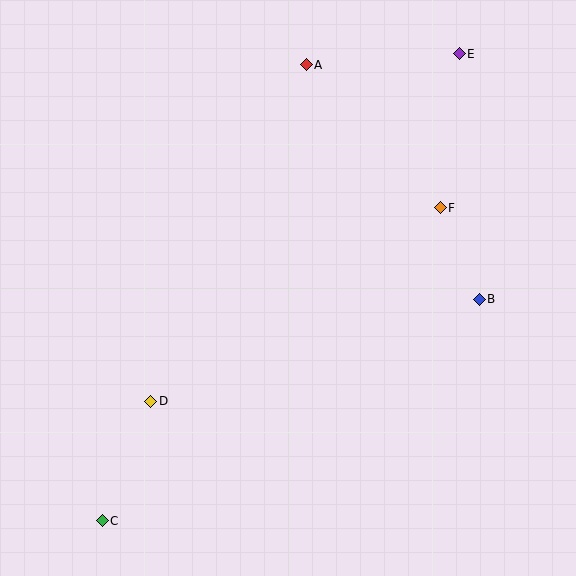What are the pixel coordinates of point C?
Point C is at (102, 521).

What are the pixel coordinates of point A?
Point A is at (306, 65).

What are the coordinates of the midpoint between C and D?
The midpoint between C and D is at (126, 461).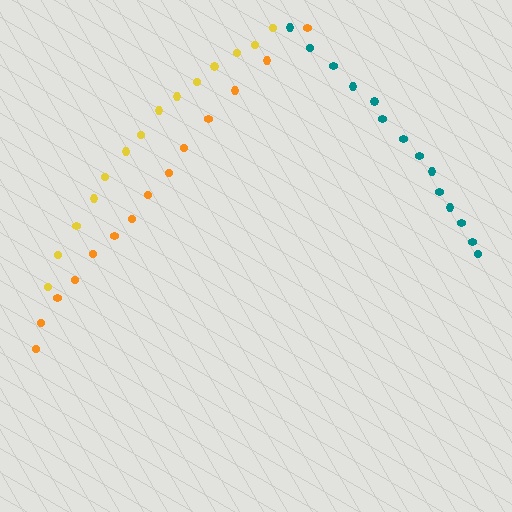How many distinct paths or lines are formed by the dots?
There are 3 distinct paths.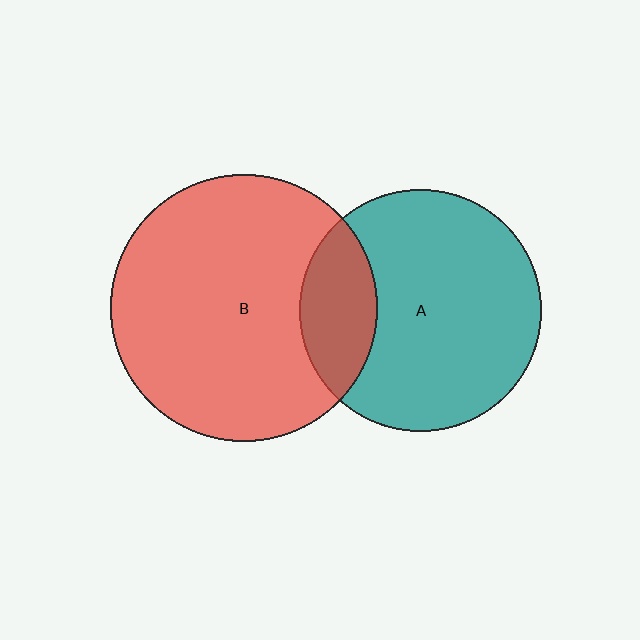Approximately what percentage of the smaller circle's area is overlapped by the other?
Approximately 20%.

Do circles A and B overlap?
Yes.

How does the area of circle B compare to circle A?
Approximately 1.2 times.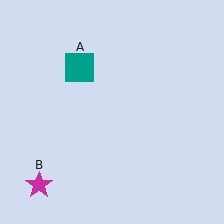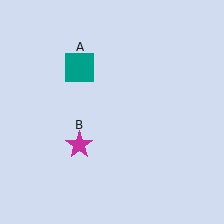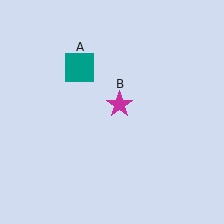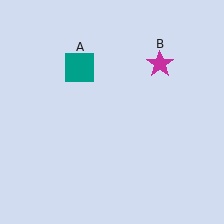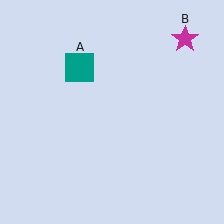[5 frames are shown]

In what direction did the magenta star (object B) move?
The magenta star (object B) moved up and to the right.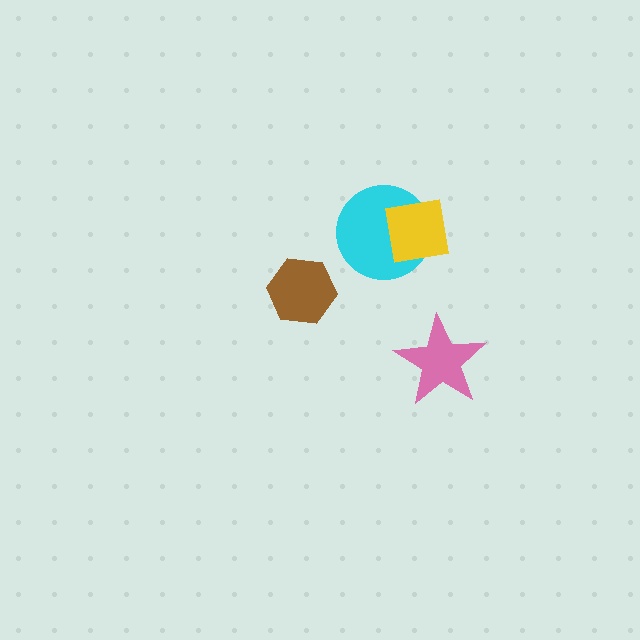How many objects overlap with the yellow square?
1 object overlaps with the yellow square.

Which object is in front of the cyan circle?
The yellow square is in front of the cyan circle.